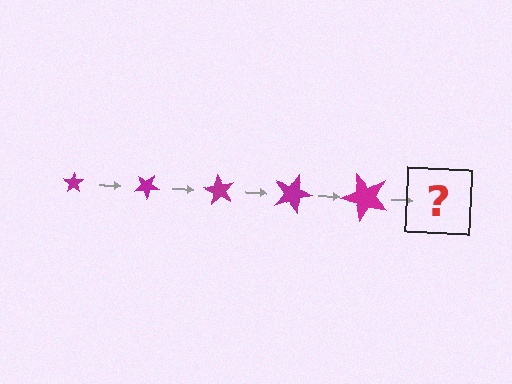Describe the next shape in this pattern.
It should be a star, larger than the previous one and rotated 150 degrees from the start.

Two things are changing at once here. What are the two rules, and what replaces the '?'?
The two rules are that the star grows larger each step and it rotates 30 degrees each step. The '?' should be a star, larger than the previous one and rotated 150 degrees from the start.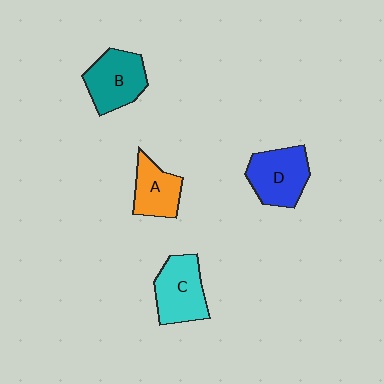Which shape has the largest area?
Shape D (blue).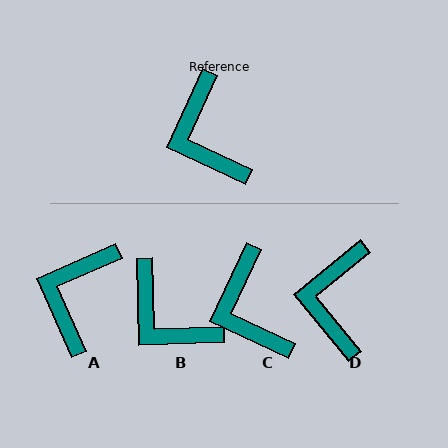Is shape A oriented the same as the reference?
No, it is off by about 41 degrees.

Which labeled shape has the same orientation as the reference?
C.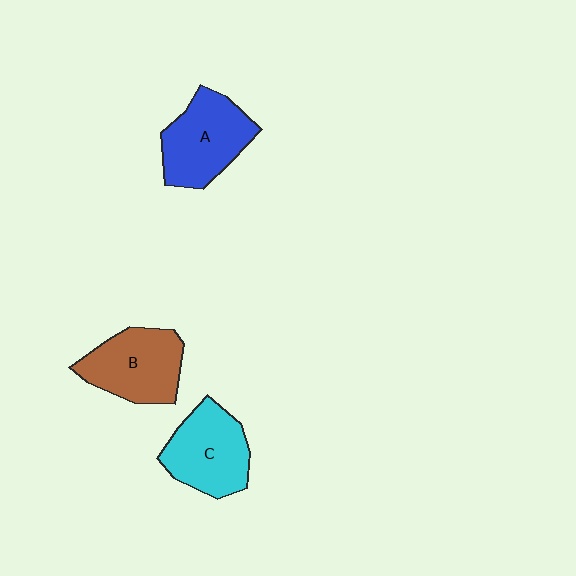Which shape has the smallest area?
Shape C (cyan).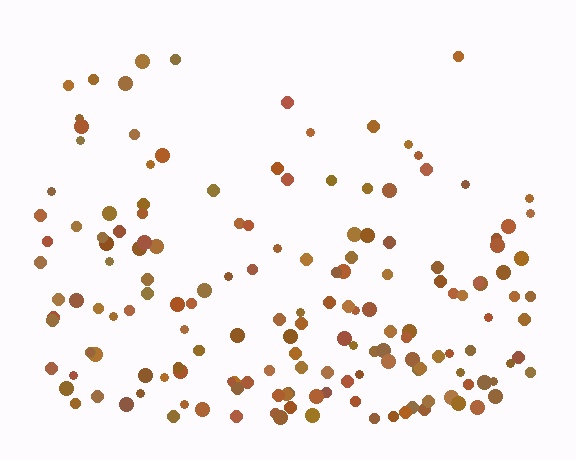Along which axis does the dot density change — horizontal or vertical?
Vertical.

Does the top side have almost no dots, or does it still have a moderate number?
Still a moderate number, just noticeably fewer than the bottom.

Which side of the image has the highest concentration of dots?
The bottom.